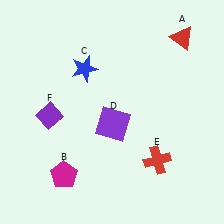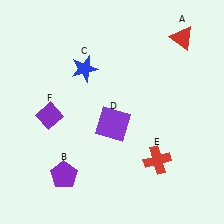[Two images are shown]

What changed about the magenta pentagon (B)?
In Image 1, B is magenta. In Image 2, it changed to purple.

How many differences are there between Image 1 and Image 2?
There is 1 difference between the two images.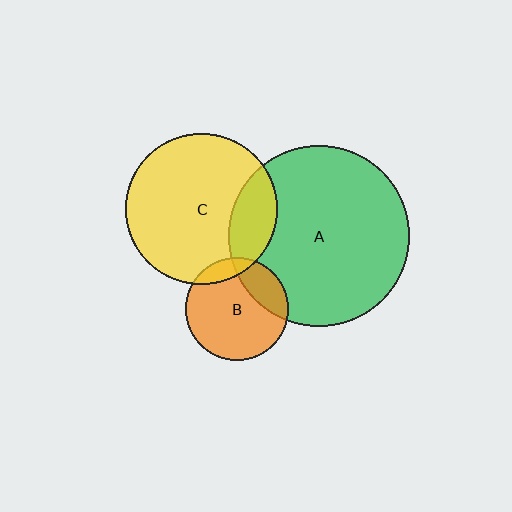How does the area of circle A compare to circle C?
Approximately 1.4 times.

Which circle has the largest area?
Circle A (green).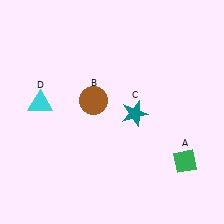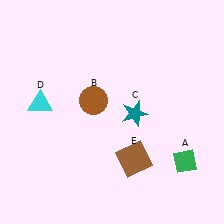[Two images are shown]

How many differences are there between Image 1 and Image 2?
There is 1 difference between the two images.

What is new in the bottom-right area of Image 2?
A brown square (E) was added in the bottom-right area of Image 2.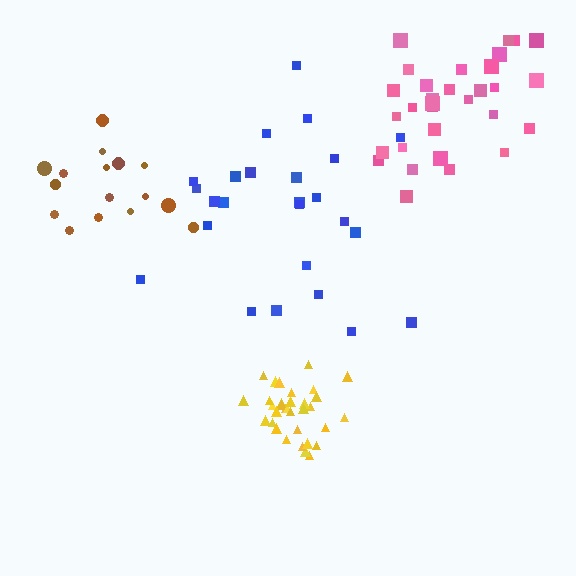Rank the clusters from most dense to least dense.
yellow, pink, brown, blue.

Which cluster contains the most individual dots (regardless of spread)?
Yellow (33).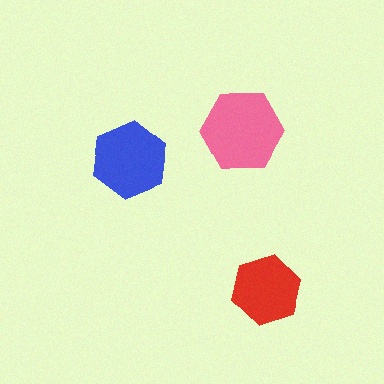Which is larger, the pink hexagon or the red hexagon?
The pink one.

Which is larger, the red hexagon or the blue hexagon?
The blue one.